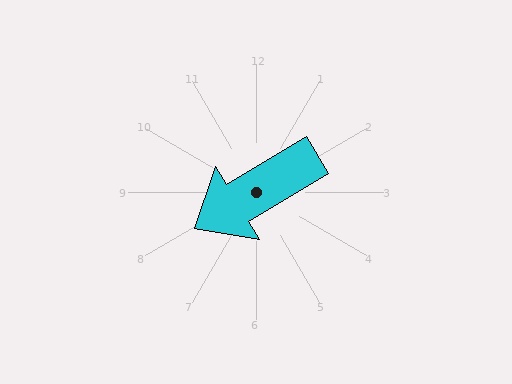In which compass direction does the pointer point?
Southwest.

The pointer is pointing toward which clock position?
Roughly 8 o'clock.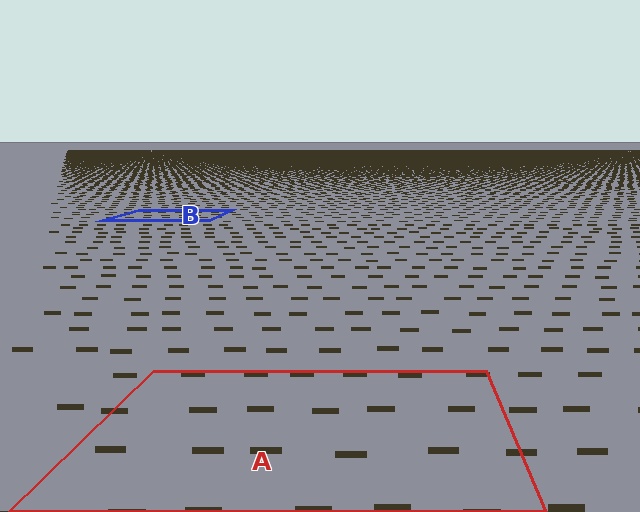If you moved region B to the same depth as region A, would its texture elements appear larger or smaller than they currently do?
They would appear larger. At a closer depth, the same texture elements are projected at a bigger on-screen size.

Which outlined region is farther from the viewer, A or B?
Region B is farther from the viewer — the texture elements inside it appear smaller and more densely packed.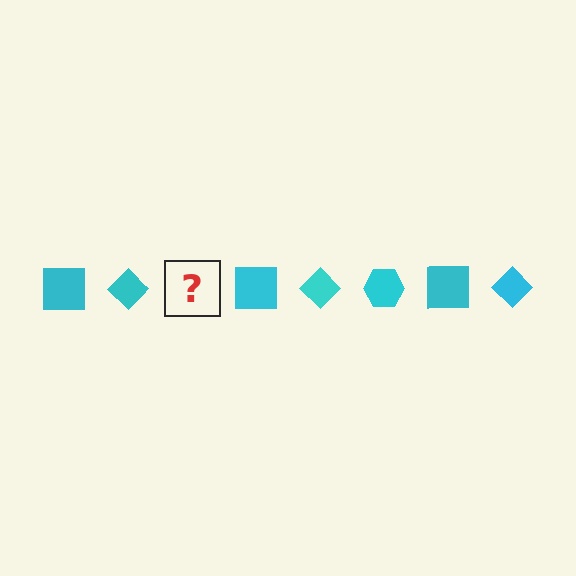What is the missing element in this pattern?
The missing element is a cyan hexagon.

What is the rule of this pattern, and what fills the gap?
The rule is that the pattern cycles through square, diamond, hexagon shapes in cyan. The gap should be filled with a cyan hexagon.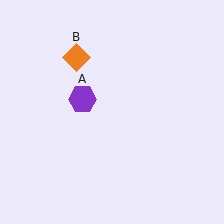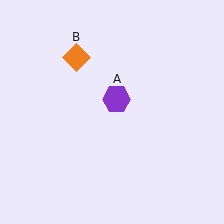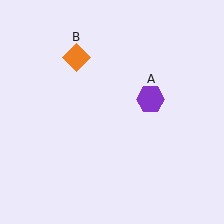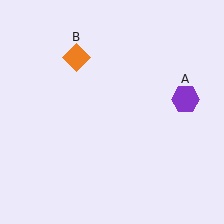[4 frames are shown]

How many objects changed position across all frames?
1 object changed position: purple hexagon (object A).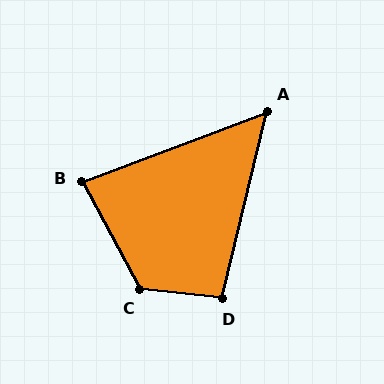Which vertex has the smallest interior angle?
A, at approximately 56 degrees.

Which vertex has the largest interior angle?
C, at approximately 124 degrees.